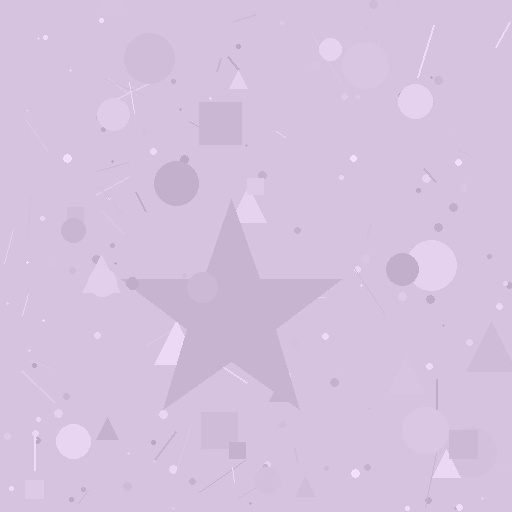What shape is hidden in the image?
A star is hidden in the image.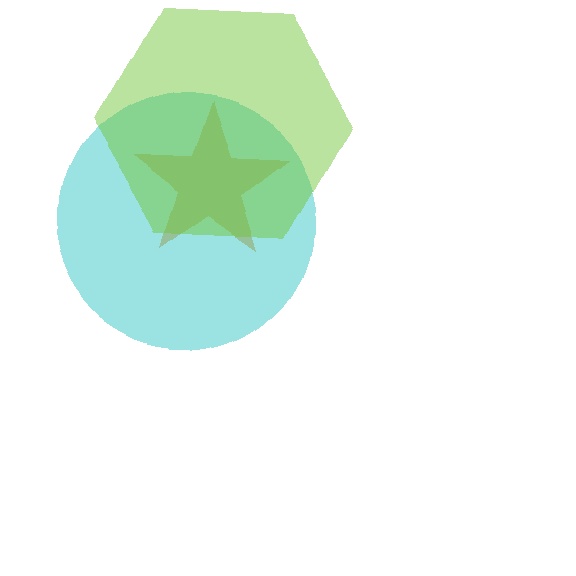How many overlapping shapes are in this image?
There are 3 overlapping shapes in the image.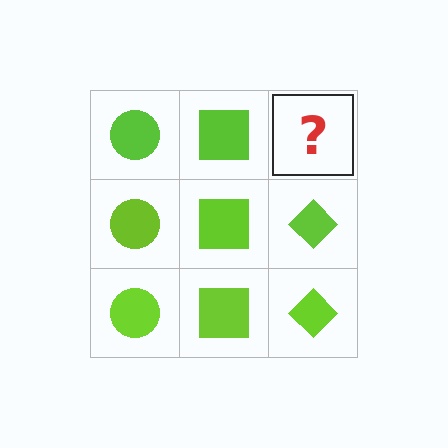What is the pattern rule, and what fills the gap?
The rule is that each column has a consistent shape. The gap should be filled with a lime diamond.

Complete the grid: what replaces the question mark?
The question mark should be replaced with a lime diamond.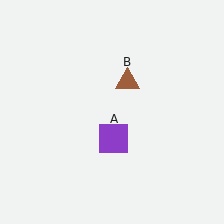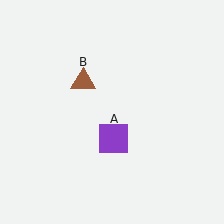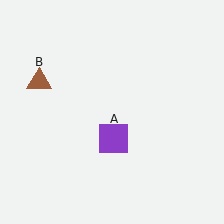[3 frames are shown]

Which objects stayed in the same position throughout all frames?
Purple square (object A) remained stationary.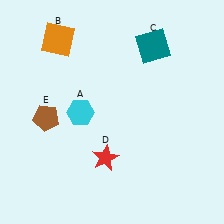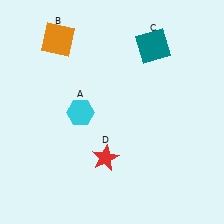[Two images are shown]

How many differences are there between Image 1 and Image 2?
There is 1 difference between the two images.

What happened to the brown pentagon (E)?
The brown pentagon (E) was removed in Image 2. It was in the bottom-left area of Image 1.